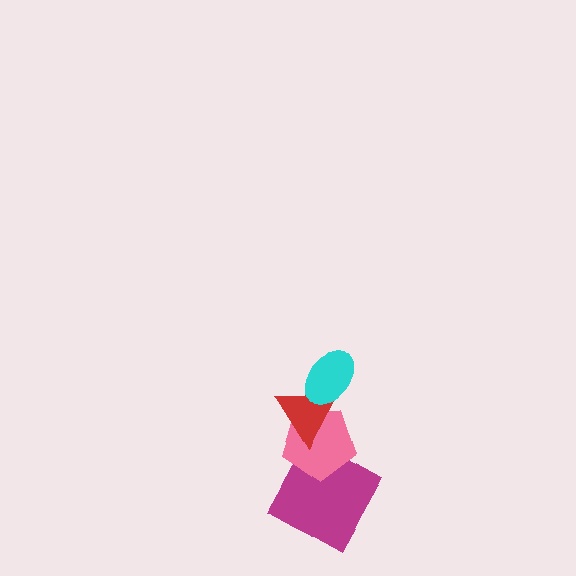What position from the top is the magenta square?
The magenta square is 4th from the top.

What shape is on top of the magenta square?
The pink pentagon is on top of the magenta square.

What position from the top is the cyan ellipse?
The cyan ellipse is 1st from the top.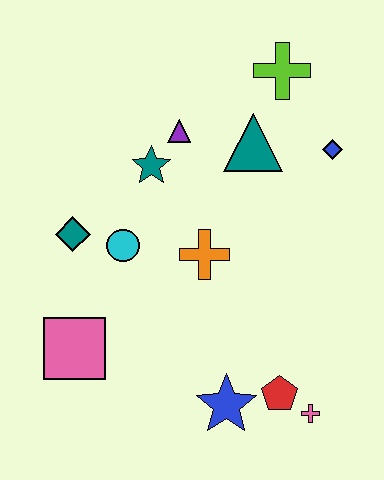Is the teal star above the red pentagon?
Yes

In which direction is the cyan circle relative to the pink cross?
The cyan circle is to the left of the pink cross.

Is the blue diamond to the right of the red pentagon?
Yes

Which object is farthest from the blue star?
The lime cross is farthest from the blue star.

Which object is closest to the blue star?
The red pentagon is closest to the blue star.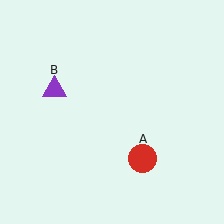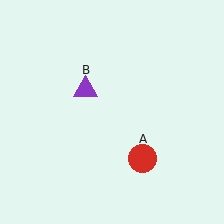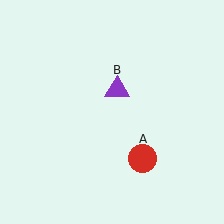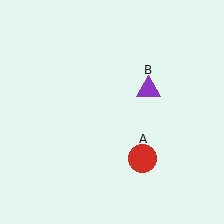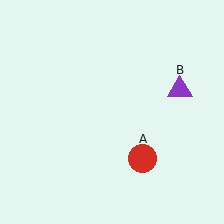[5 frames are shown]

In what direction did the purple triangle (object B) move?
The purple triangle (object B) moved right.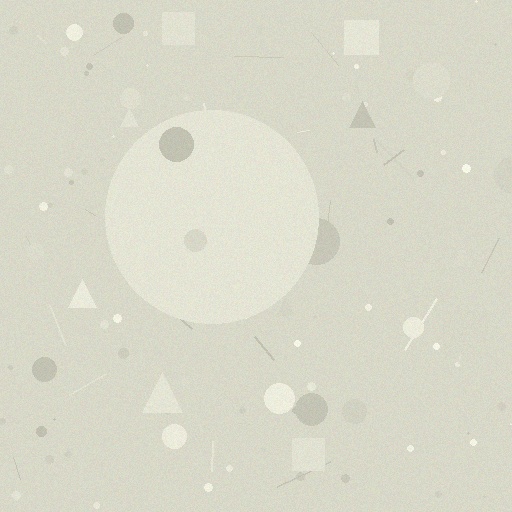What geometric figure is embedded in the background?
A circle is embedded in the background.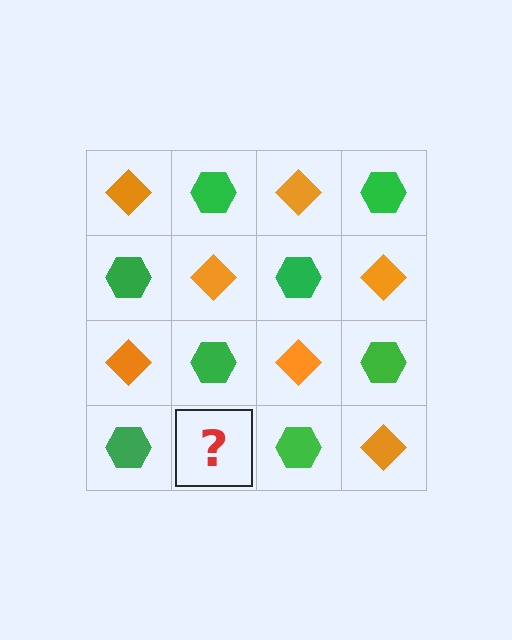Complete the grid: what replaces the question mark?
The question mark should be replaced with an orange diamond.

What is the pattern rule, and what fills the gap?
The rule is that it alternates orange diamond and green hexagon in a checkerboard pattern. The gap should be filled with an orange diamond.